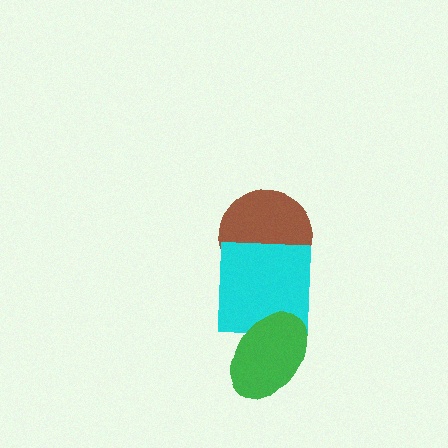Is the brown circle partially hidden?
Yes, it is partially covered by another shape.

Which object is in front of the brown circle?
The cyan square is in front of the brown circle.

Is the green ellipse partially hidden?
No, no other shape covers it.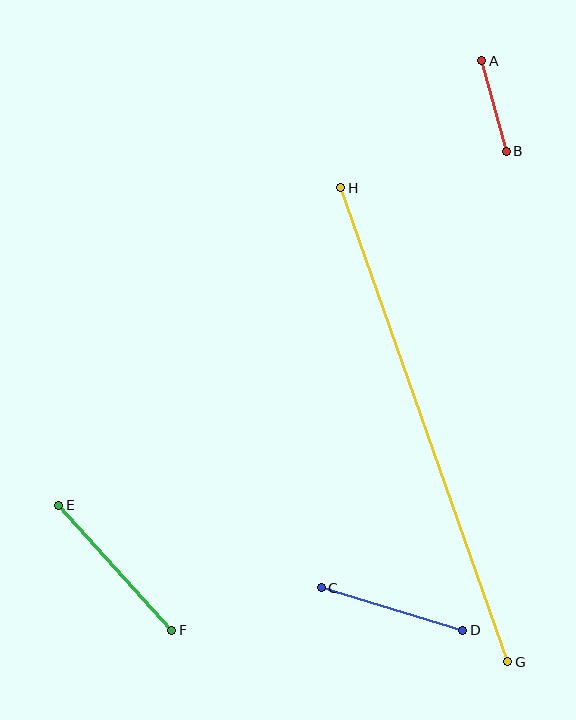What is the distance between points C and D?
The distance is approximately 148 pixels.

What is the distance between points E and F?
The distance is approximately 168 pixels.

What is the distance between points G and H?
The distance is approximately 502 pixels.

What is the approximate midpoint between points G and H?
The midpoint is at approximately (424, 425) pixels.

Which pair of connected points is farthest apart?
Points G and H are farthest apart.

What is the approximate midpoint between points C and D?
The midpoint is at approximately (392, 609) pixels.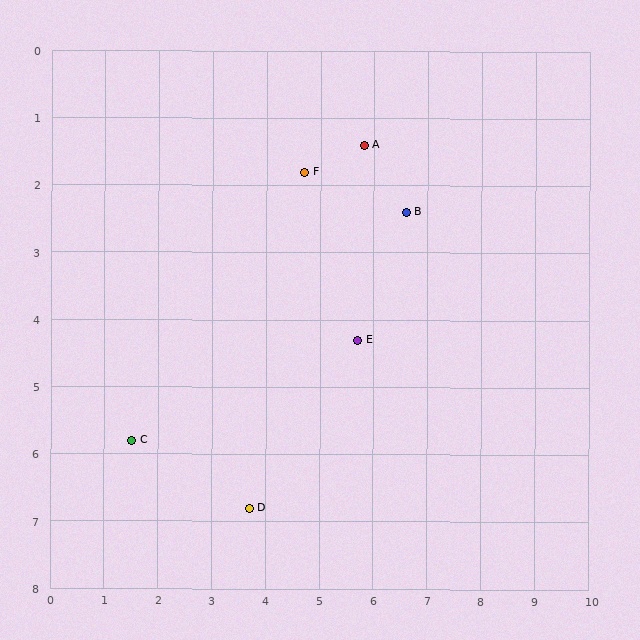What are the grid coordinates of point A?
Point A is at approximately (5.8, 1.4).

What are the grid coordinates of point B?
Point B is at approximately (6.6, 2.4).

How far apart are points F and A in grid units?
Points F and A are about 1.2 grid units apart.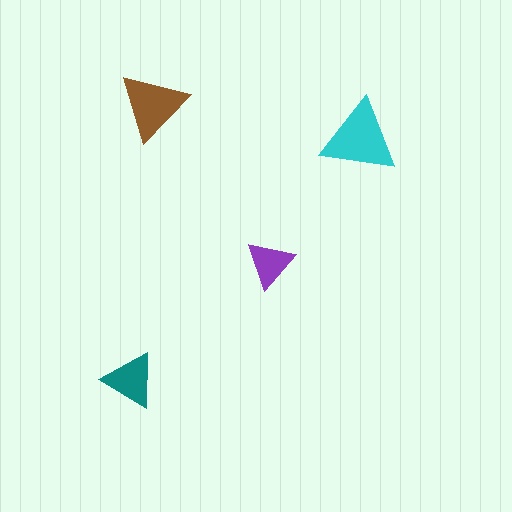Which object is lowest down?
The teal triangle is bottommost.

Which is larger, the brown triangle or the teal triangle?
The brown one.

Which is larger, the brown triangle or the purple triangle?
The brown one.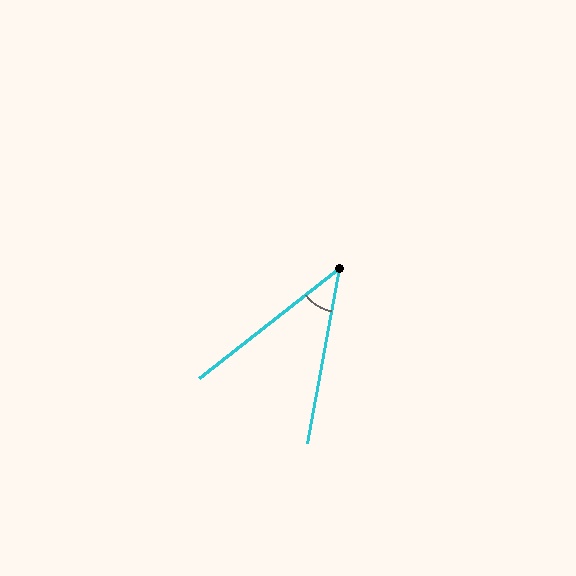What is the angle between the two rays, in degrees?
Approximately 41 degrees.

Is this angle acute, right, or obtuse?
It is acute.